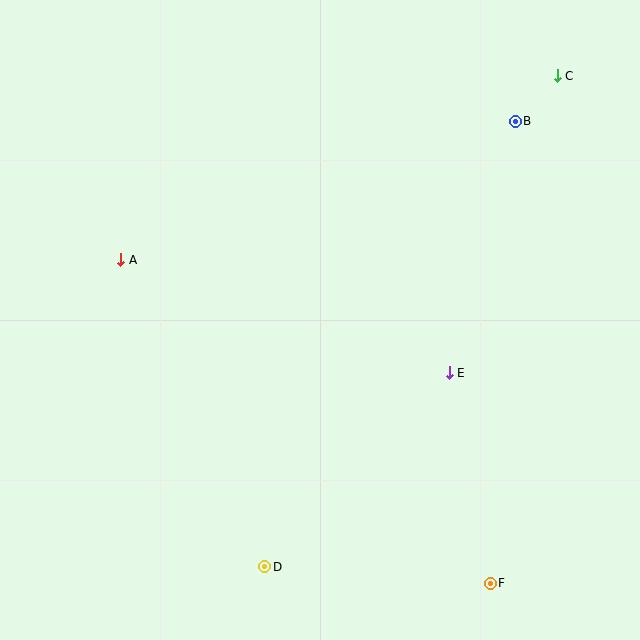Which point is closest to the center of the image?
Point E at (449, 373) is closest to the center.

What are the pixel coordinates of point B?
Point B is at (515, 121).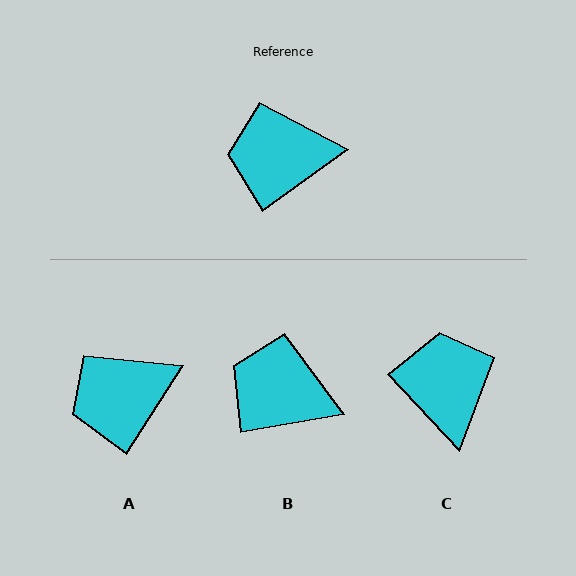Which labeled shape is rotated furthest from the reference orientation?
C, about 83 degrees away.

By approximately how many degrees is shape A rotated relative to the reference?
Approximately 22 degrees counter-clockwise.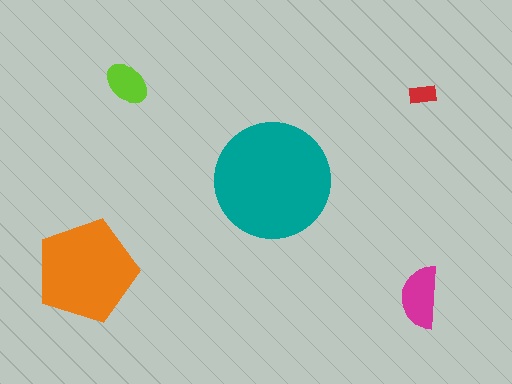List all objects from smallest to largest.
The red rectangle, the lime ellipse, the magenta semicircle, the orange pentagon, the teal circle.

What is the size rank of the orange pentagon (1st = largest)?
2nd.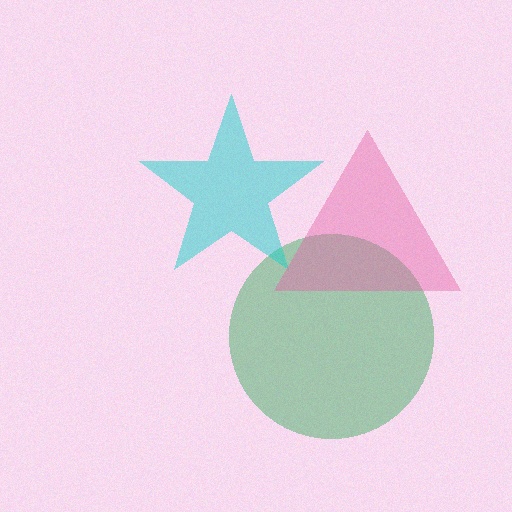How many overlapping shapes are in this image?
There are 3 overlapping shapes in the image.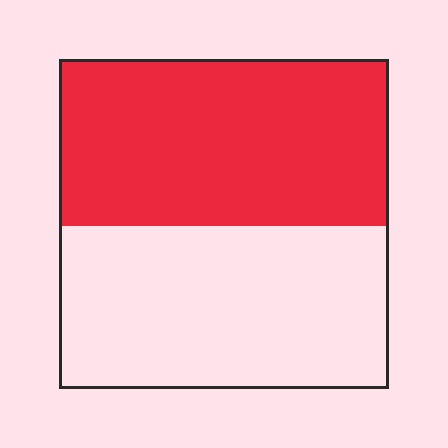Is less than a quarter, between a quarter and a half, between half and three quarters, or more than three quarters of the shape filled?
Between half and three quarters.